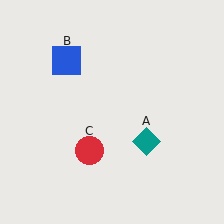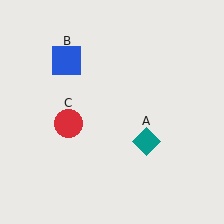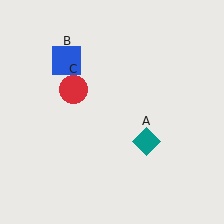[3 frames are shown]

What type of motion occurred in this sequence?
The red circle (object C) rotated clockwise around the center of the scene.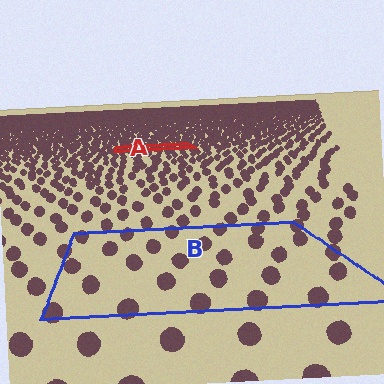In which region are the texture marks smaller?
The texture marks are smaller in region A, because it is farther away.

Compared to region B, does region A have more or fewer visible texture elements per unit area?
Region A has more texture elements per unit area — they are packed more densely because it is farther away.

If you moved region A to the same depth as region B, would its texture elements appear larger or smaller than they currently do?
They would appear larger. At a closer depth, the same texture elements are projected at a bigger on-screen size.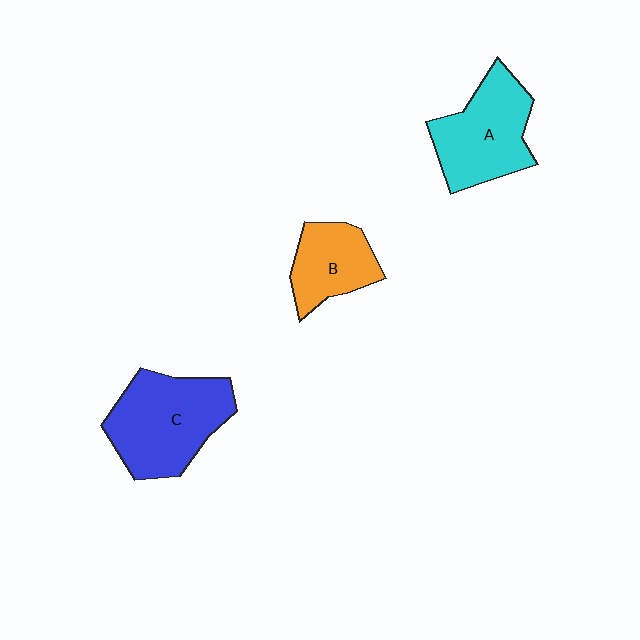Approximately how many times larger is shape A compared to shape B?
Approximately 1.4 times.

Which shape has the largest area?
Shape C (blue).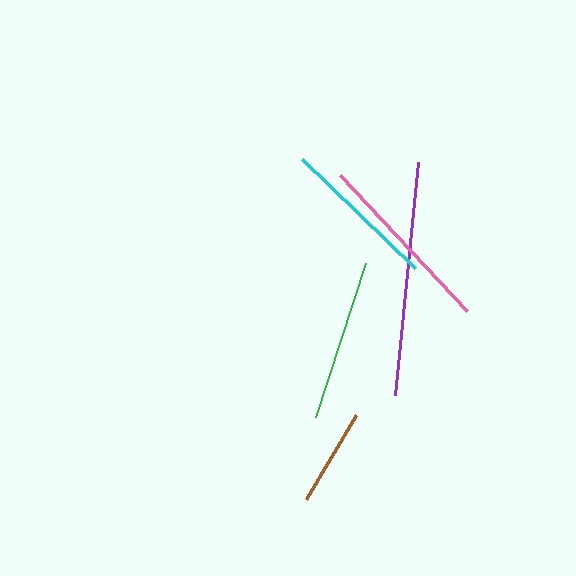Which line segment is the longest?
The purple line is the longest at approximately 235 pixels.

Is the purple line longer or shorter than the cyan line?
The purple line is longer than the cyan line.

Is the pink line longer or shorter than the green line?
The pink line is longer than the green line.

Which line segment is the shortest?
The brown line is the shortest at approximately 98 pixels.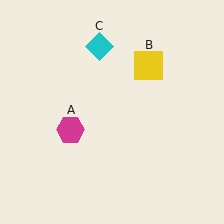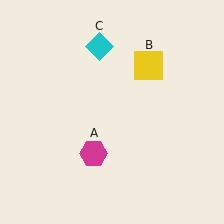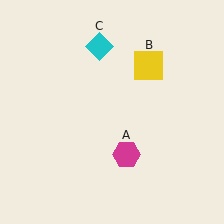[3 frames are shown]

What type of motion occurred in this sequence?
The magenta hexagon (object A) rotated counterclockwise around the center of the scene.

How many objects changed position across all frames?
1 object changed position: magenta hexagon (object A).